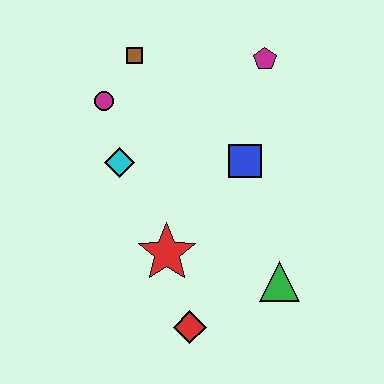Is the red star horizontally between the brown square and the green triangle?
Yes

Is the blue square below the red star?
No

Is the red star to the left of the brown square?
No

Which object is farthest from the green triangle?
The brown square is farthest from the green triangle.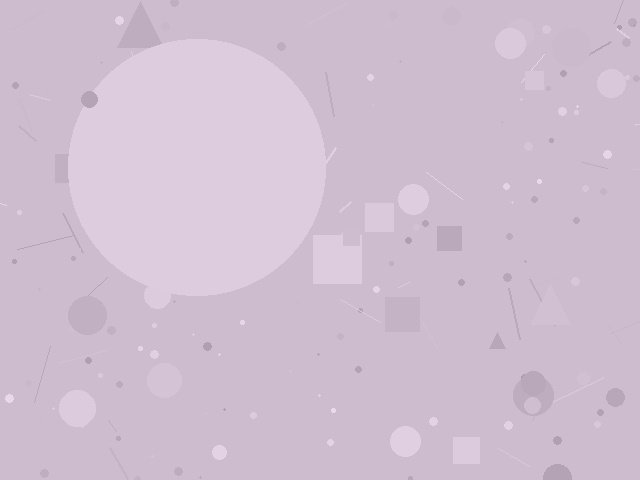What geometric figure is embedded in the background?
A circle is embedded in the background.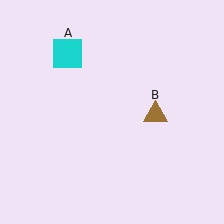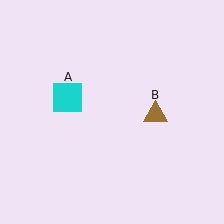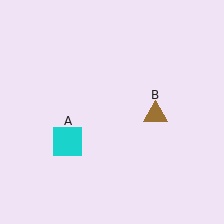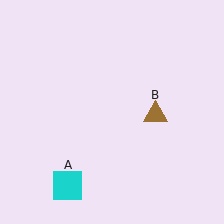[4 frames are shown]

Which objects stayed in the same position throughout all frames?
Brown triangle (object B) remained stationary.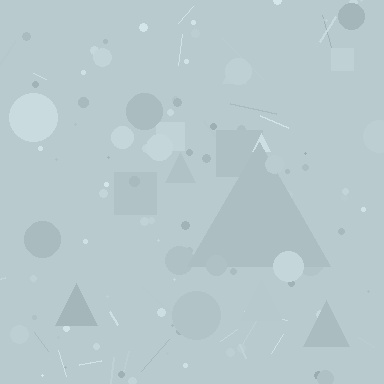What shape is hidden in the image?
A triangle is hidden in the image.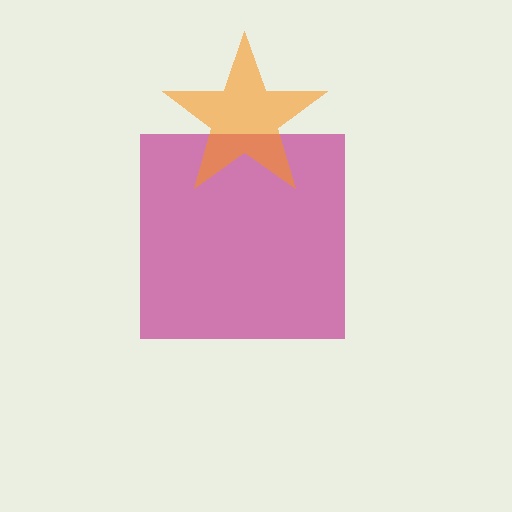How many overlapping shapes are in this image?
There are 2 overlapping shapes in the image.